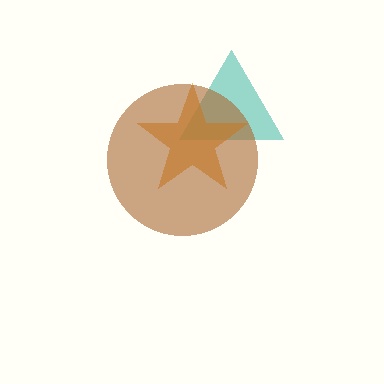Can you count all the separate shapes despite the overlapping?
Yes, there are 3 separate shapes.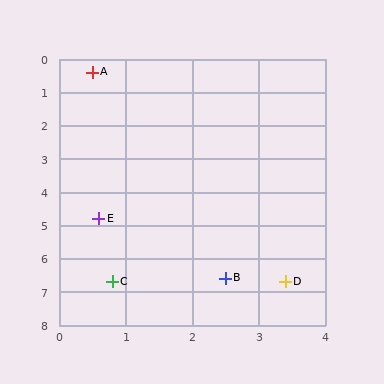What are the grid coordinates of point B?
Point B is at approximately (2.5, 6.6).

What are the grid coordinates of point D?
Point D is at approximately (3.4, 6.7).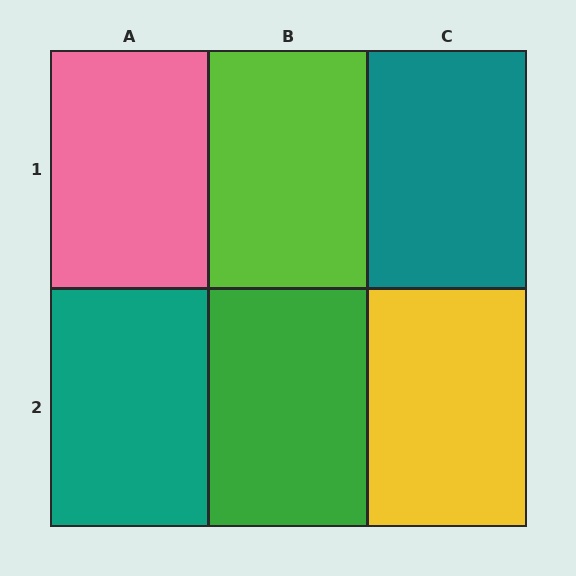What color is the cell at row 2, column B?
Green.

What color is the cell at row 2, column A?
Teal.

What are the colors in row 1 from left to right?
Pink, lime, teal.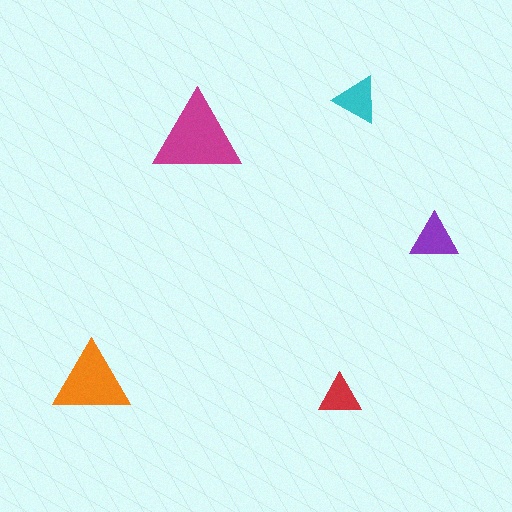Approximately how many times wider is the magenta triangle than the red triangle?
About 2 times wider.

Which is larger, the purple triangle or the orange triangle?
The orange one.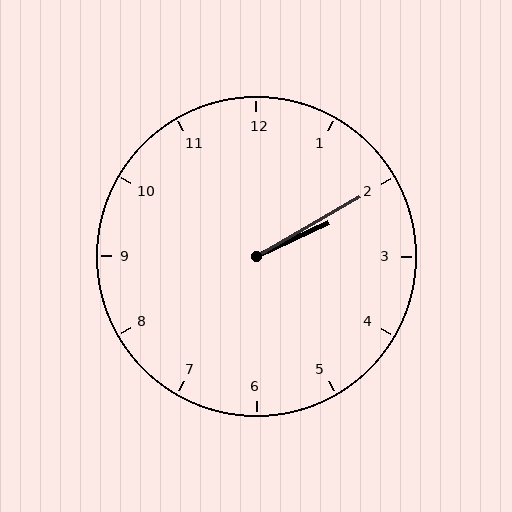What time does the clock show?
2:10.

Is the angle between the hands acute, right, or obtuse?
It is acute.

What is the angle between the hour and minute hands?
Approximately 5 degrees.